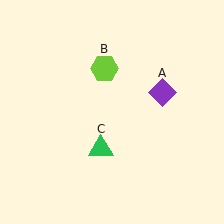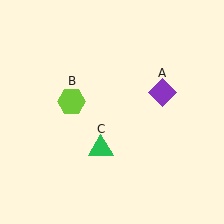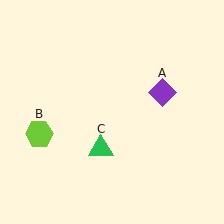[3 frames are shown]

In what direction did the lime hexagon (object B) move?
The lime hexagon (object B) moved down and to the left.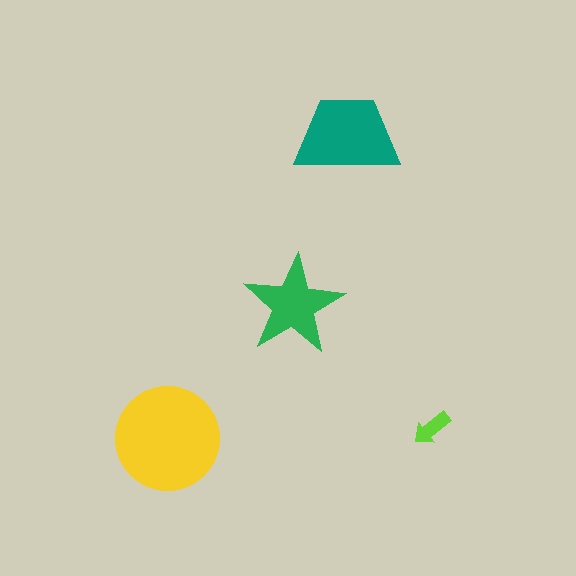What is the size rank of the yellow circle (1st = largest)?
1st.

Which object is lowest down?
The yellow circle is bottommost.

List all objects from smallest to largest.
The lime arrow, the green star, the teal trapezoid, the yellow circle.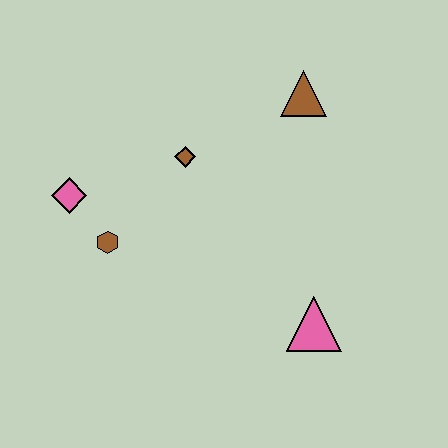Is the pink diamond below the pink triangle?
No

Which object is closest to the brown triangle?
The brown diamond is closest to the brown triangle.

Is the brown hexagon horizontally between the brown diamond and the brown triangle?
No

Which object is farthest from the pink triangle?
The pink diamond is farthest from the pink triangle.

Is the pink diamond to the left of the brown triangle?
Yes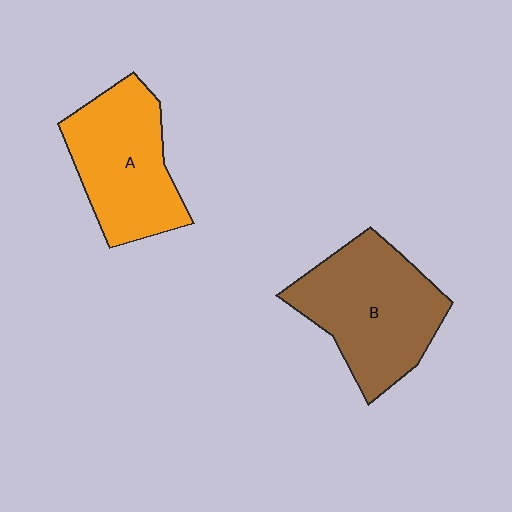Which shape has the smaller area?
Shape A (orange).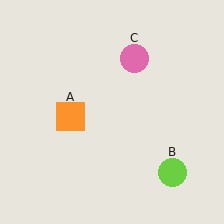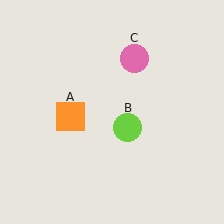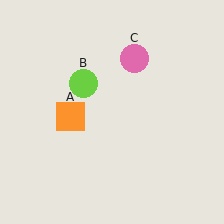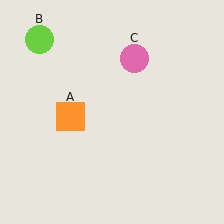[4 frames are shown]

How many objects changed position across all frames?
1 object changed position: lime circle (object B).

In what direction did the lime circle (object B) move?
The lime circle (object B) moved up and to the left.